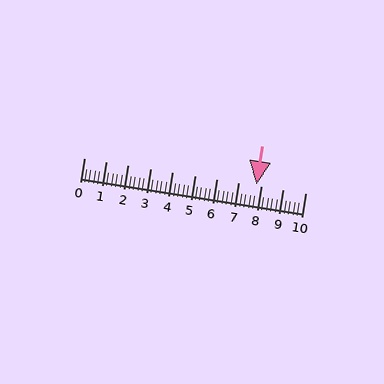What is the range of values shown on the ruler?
The ruler shows values from 0 to 10.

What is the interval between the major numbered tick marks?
The major tick marks are spaced 1 units apart.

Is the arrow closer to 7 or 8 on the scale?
The arrow is closer to 8.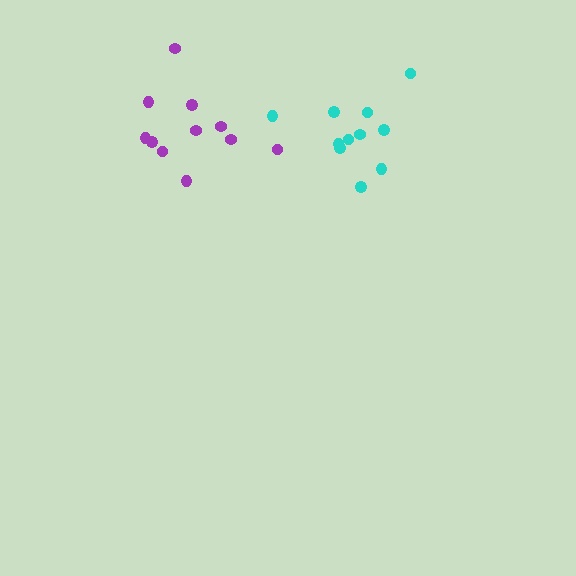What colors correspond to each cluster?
The clusters are colored: cyan, purple.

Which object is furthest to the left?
The purple cluster is leftmost.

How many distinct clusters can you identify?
There are 2 distinct clusters.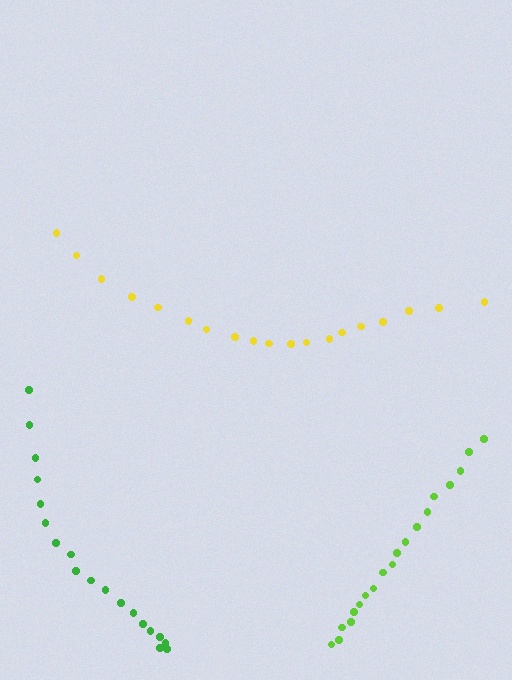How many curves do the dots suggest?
There are 3 distinct paths.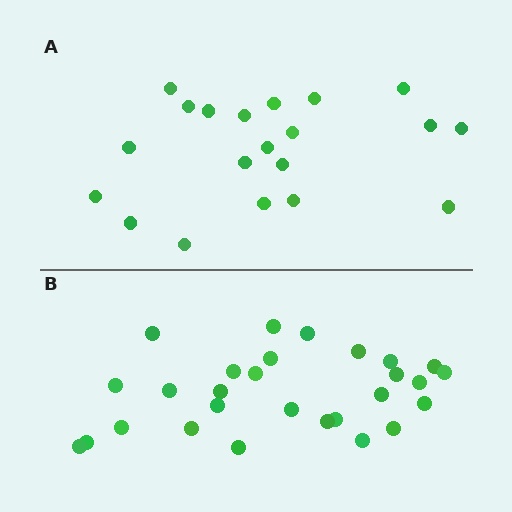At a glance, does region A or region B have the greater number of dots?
Region B (the bottom region) has more dots.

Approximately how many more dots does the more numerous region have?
Region B has roughly 8 or so more dots than region A.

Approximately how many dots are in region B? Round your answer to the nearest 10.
About 30 dots. (The exact count is 28, which rounds to 30.)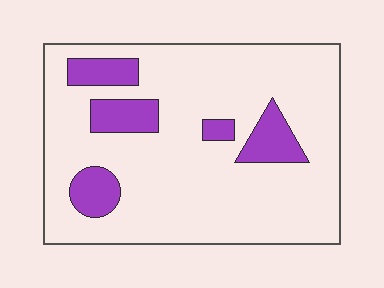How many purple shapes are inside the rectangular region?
5.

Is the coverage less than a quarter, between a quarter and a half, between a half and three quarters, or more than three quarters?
Less than a quarter.